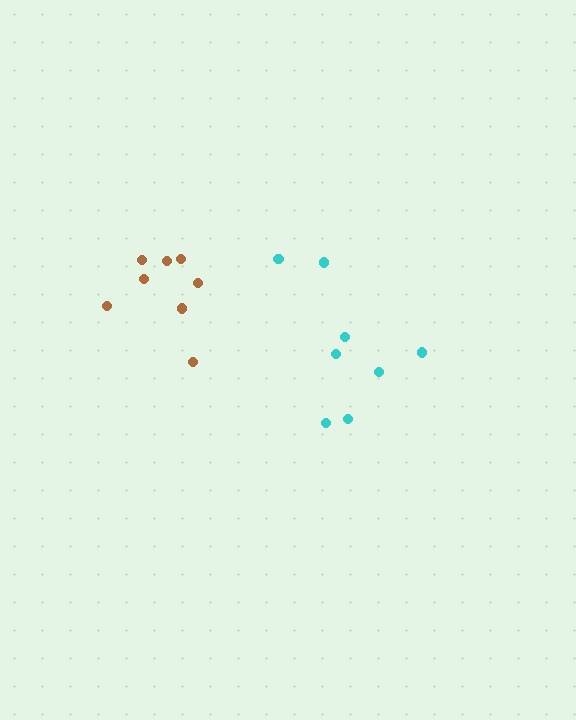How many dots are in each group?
Group 1: 8 dots, Group 2: 8 dots (16 total).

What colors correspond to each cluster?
The clusters are colored: cyan, brown.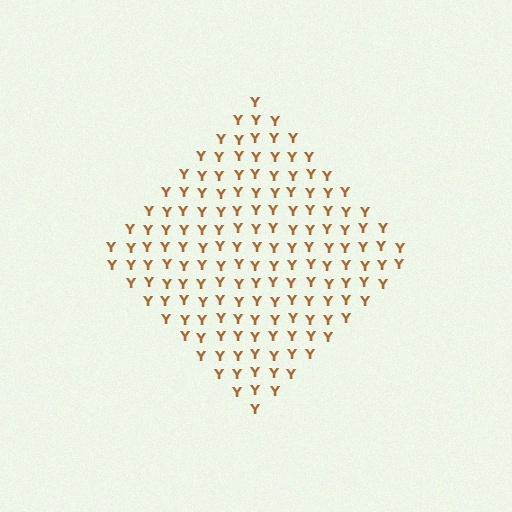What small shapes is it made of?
It is made of small letter Y's.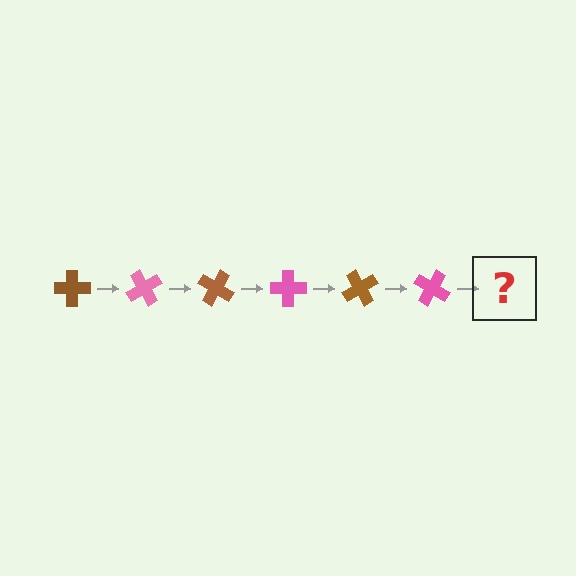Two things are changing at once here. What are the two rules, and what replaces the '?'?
The two rules are that it rotates 60 degrees each step and the color cycles through brown and pink. The '?' should be a brown cross, rotated 360 degrees from the start.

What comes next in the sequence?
The next element should be a brown cross, rotated 360 degrees from the start.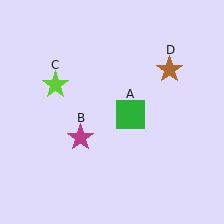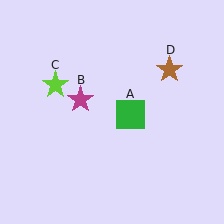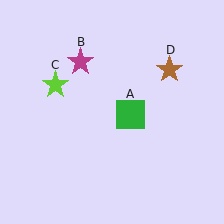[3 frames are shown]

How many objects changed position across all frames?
1 object changed position: magenta star (object B).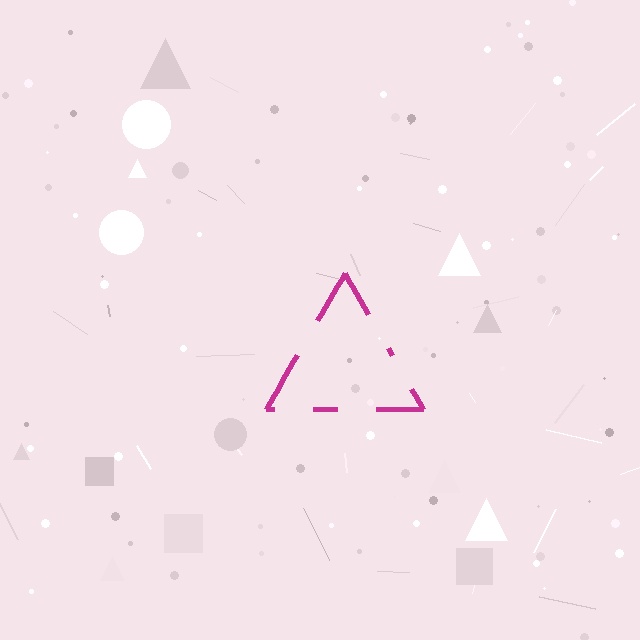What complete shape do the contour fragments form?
The contour fragments form a triangle.